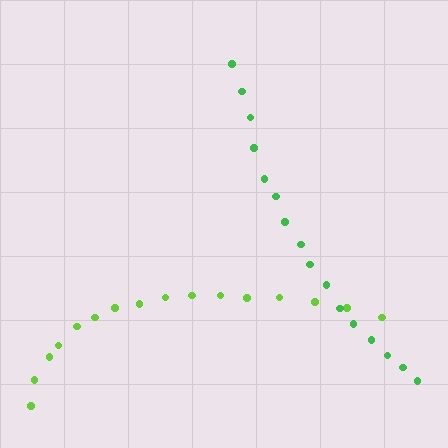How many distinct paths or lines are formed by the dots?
There are 2 distinct paths.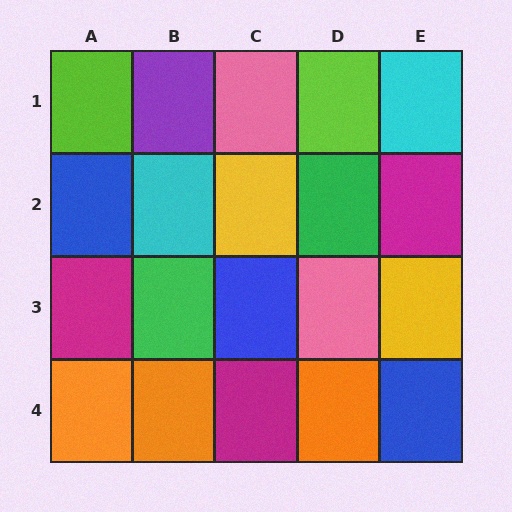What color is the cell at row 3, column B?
Green.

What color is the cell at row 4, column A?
Orange.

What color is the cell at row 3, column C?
Blue.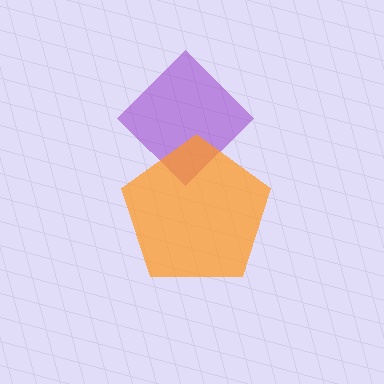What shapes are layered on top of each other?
The layered shapes are: a purple diamond, an orange pentagon.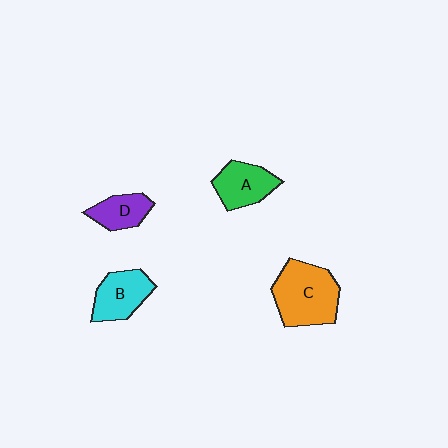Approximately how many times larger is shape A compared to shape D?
Approximately 1.3 times.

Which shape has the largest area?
Shape C (orange).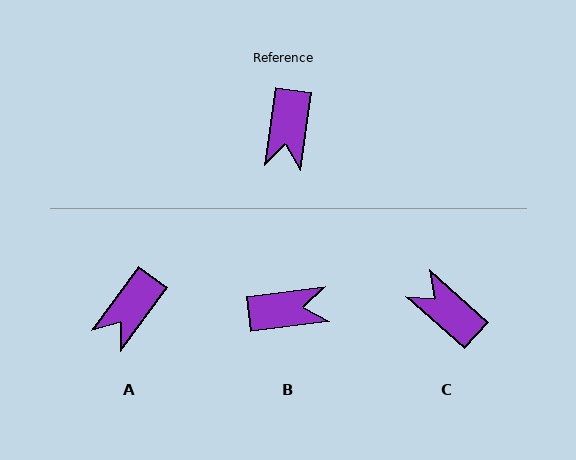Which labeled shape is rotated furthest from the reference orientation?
C, about 124 degrees away.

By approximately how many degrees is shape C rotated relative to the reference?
Approximately 124 degrees clockwise.